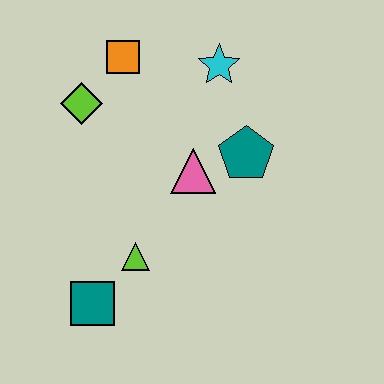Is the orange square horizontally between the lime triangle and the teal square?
Yes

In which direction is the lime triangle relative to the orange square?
The lime triangle is below the orange square.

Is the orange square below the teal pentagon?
No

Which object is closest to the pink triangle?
The teal pentagon is closest to the pink triangle.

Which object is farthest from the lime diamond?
The teal square is farthest from the lime diamond.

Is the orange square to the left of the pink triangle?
Yes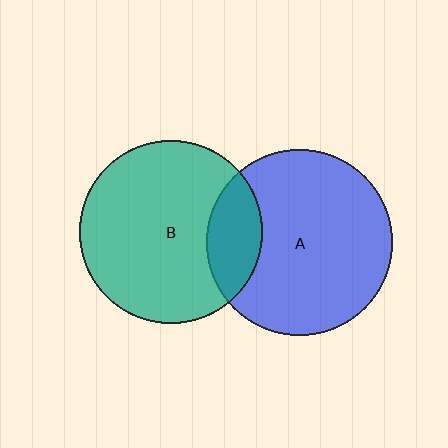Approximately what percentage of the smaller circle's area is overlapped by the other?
Approximately 20%.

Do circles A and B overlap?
Yes.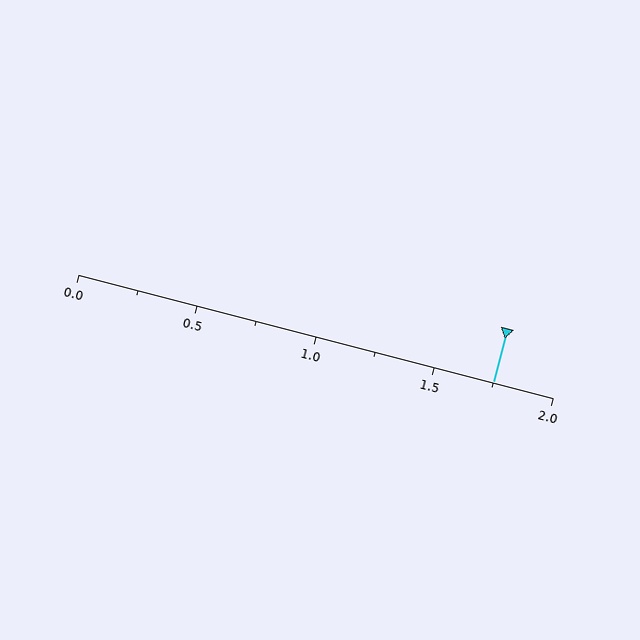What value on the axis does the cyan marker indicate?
The marker indicates approximately 1.75.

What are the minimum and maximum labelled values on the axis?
The axis runs from 0.0 to 2.0.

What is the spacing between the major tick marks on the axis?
The major ticks are spaced 0.5 apart.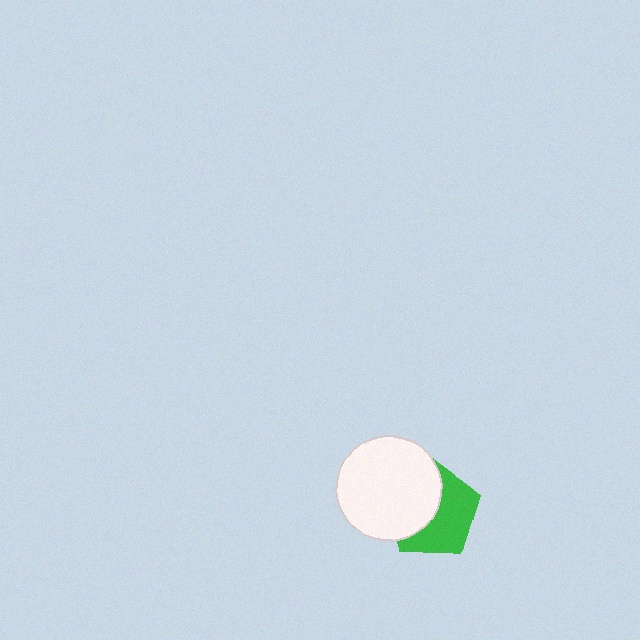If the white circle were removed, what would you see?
You would see the complete green pentagon.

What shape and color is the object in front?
The object in front is a white circle.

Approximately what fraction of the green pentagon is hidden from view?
Roughly 47% of the green pentagon is hidden behind the white circle.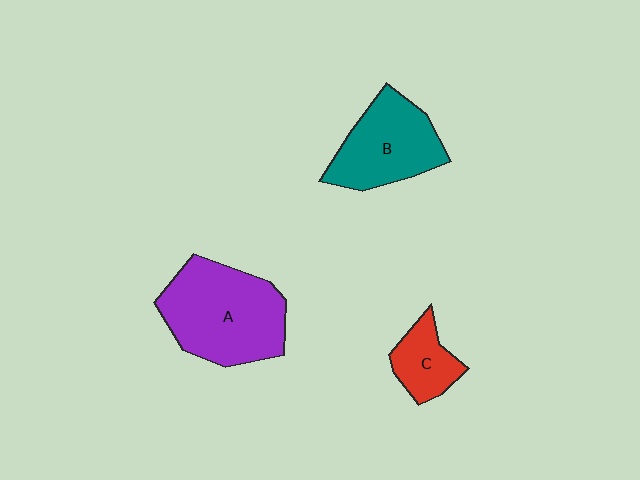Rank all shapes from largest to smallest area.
From largest to smallest: A (purple), B (teal), C (red).